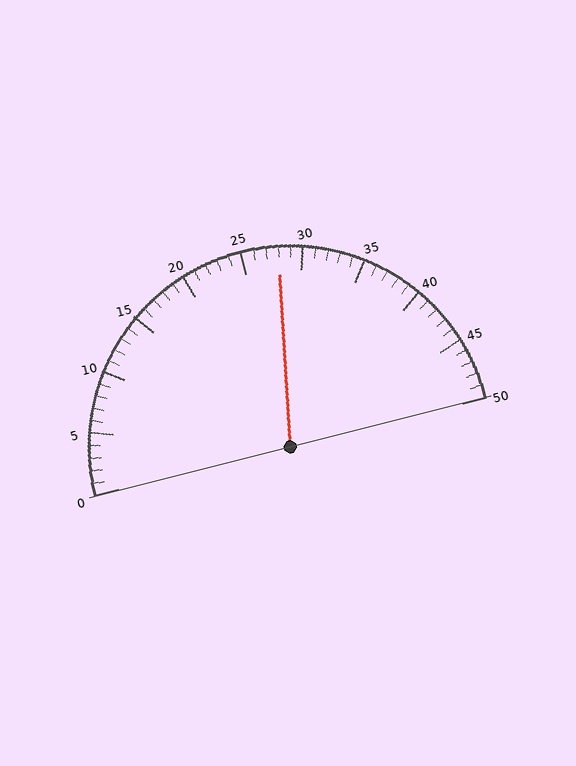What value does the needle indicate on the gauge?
The needle indicates approximately 28.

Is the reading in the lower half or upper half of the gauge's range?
The reading is in the upper half of the range (0 to 50).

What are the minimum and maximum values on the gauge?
The gauge ranges from 0 to 50.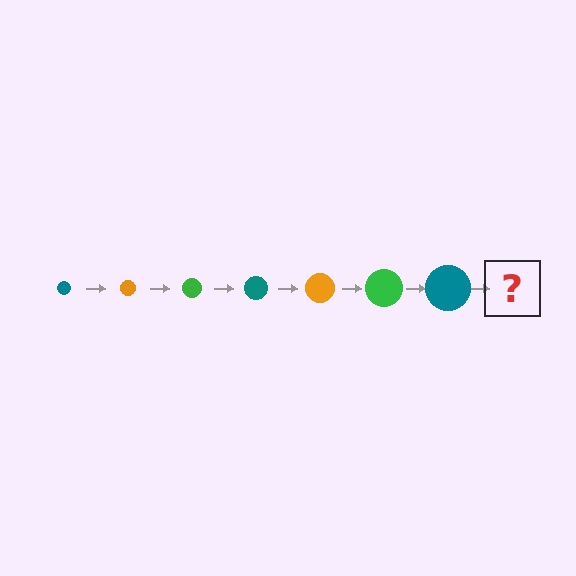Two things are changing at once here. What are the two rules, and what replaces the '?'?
The two rules are that the circle grows larger each step and the color cycles through teal, orange, and green. The '?' should be an orange circle, larger than the previous one.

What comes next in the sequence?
The next element should be an orange circle, larger than the previous one.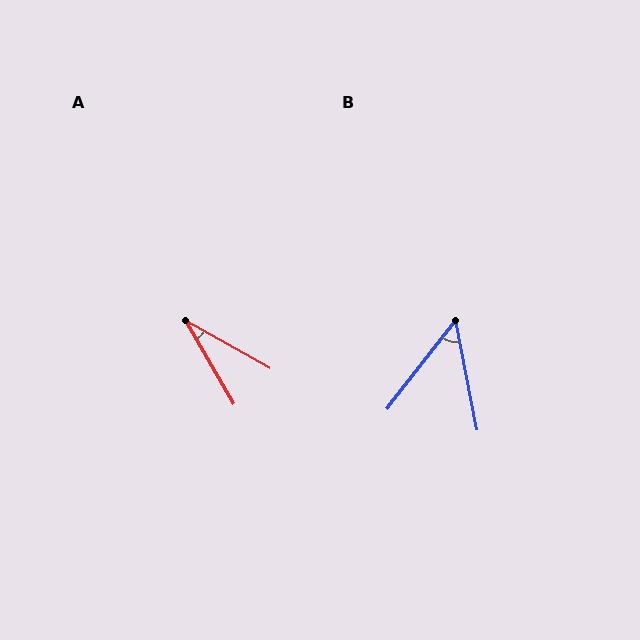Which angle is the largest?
B, at approximately 49 degrees.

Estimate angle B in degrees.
Approximately 49 degrees.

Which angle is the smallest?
A, at approximately 31 degrees.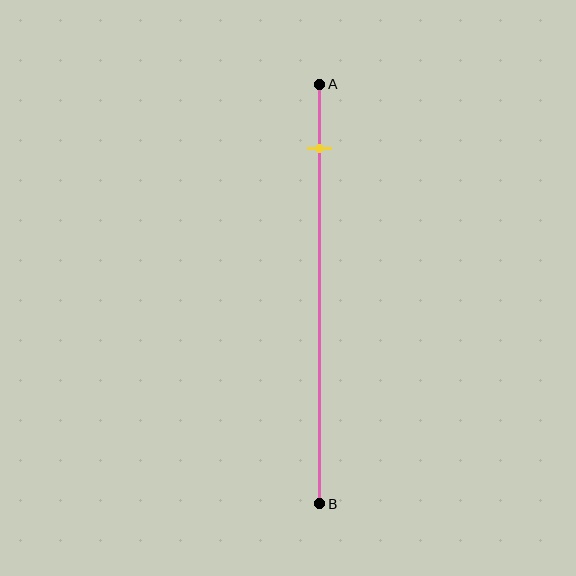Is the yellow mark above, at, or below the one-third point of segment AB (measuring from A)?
The yellow mark is above the one-third point of segment AB.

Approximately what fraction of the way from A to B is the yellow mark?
The yellow mark is approximately 15% of the way from A to B.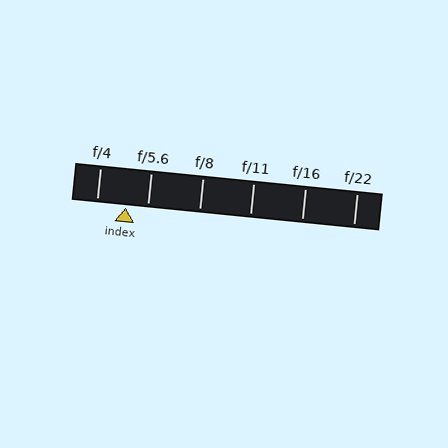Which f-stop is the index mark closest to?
The index mark is closest to f/5.6.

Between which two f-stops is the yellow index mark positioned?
The index mark is between f/4 and f/5.6.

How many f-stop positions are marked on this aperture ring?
There are 6 f-stop positions marked.